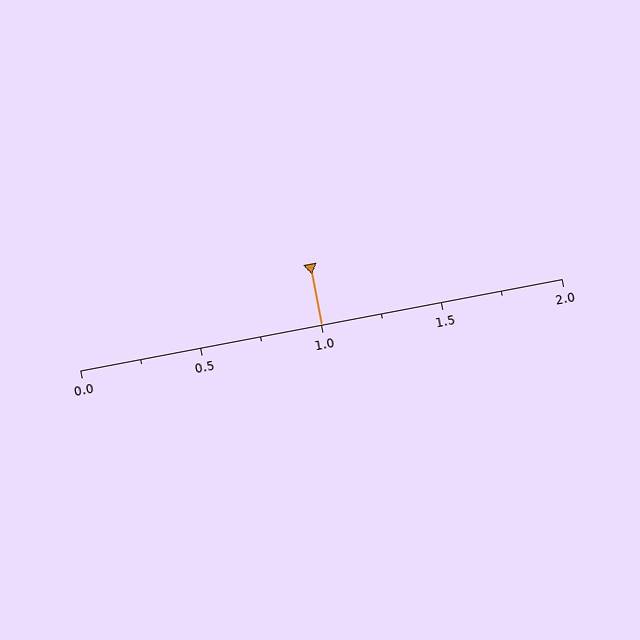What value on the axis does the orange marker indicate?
The marker indicates approximately 1.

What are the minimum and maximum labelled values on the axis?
The axis runs from 0.0 to 2.0.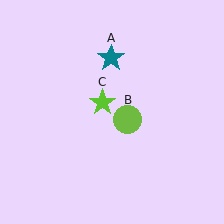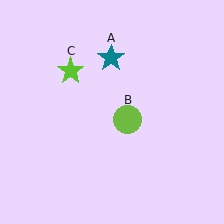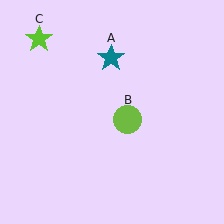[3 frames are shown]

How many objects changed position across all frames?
1 object changed position: lime star (object C).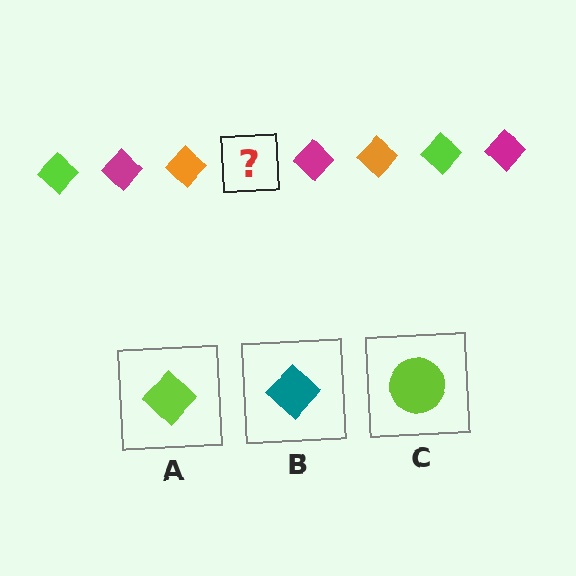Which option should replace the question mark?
Option A.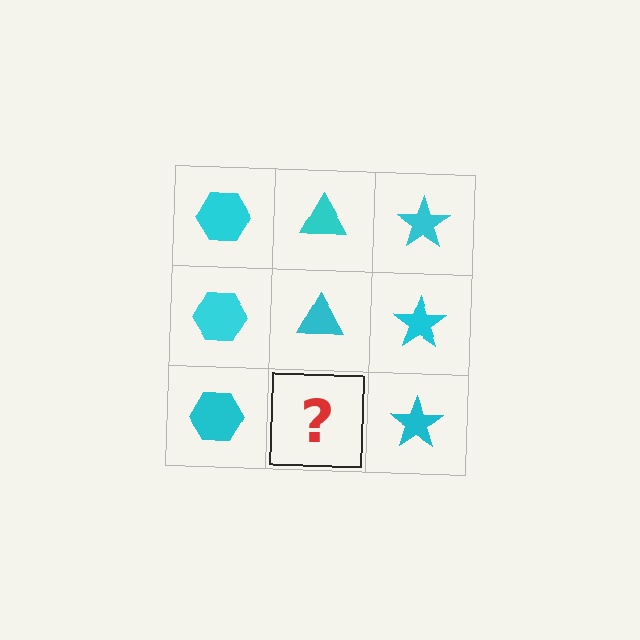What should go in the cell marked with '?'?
The missing cell should contain a cyan triangle.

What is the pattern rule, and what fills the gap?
The rule is that each column has a consistent shape. The gap should be filled with a cyan triangle.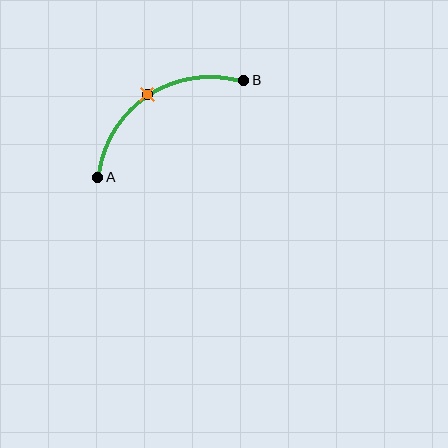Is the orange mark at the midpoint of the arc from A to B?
Yes. The orange mark lies on the arc at equal arc-length from both A and B — it is the arc midpoint.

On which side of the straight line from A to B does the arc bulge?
The arc bulges above the straight line connecting A and B.